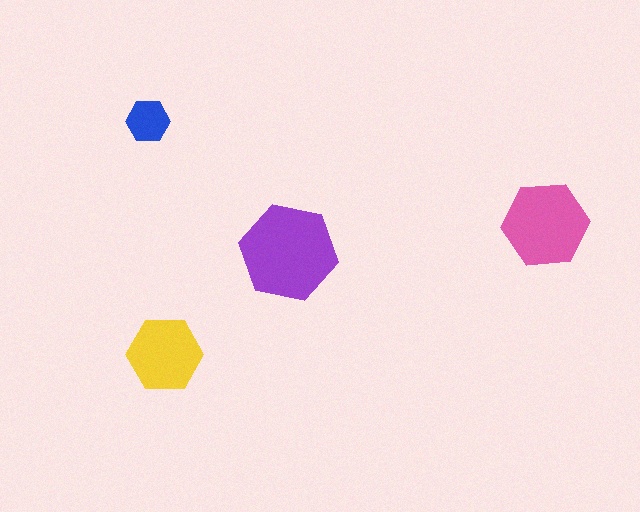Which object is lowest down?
The yellow hexagon is bottommost.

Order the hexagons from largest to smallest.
the purple one, the pink one, the yellow one, the blue one.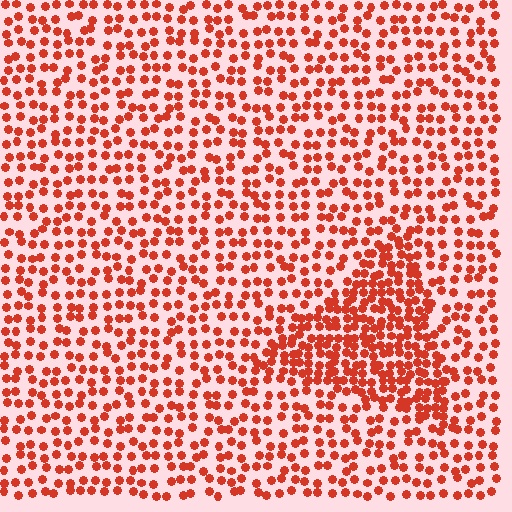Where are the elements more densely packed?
The elements are more densely packed inside the triangle boundary.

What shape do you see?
I see a triangle.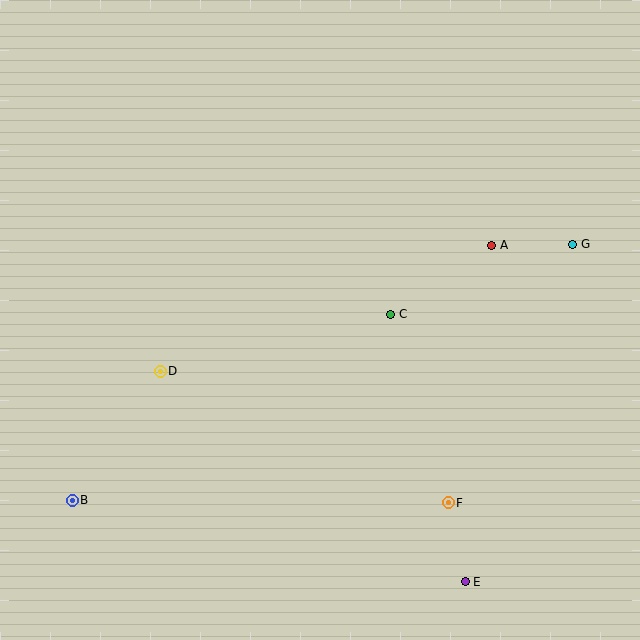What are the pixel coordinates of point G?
Point G is at (573, 244).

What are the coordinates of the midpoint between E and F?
The midpoint between E and F is at (457, 542).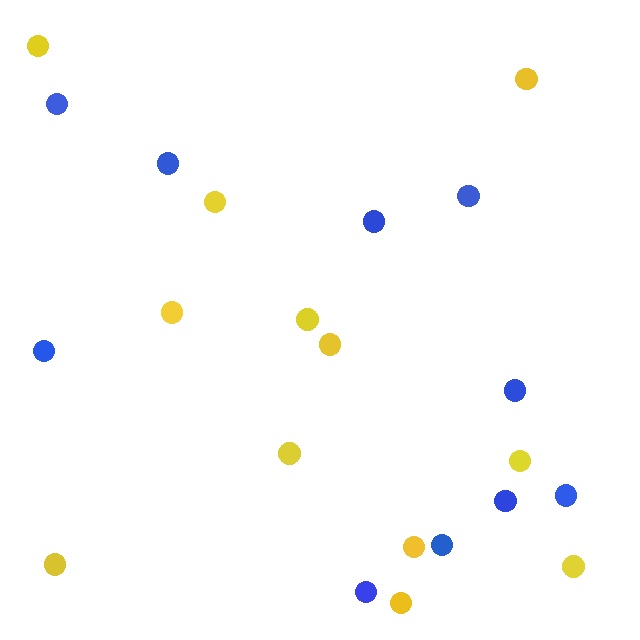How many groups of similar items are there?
There are 2 groups: one group of blue circles (10) and one group of yellow circles (12).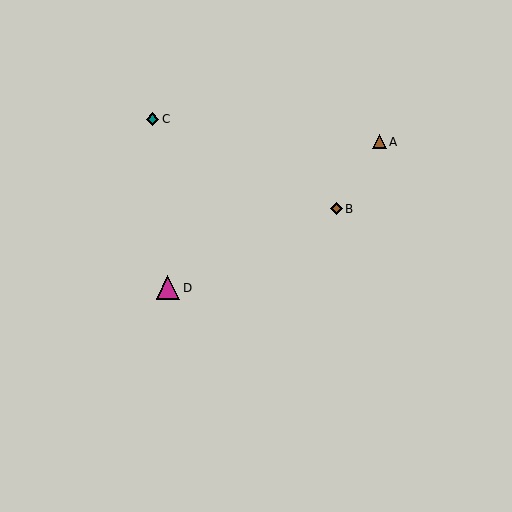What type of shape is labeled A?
Shape A is a brown triangle.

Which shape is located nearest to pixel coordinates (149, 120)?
The teal diamond (labeled C) at (153, 119) is nearest to that location.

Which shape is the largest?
The magenta triangle (labeled D) is the largest.